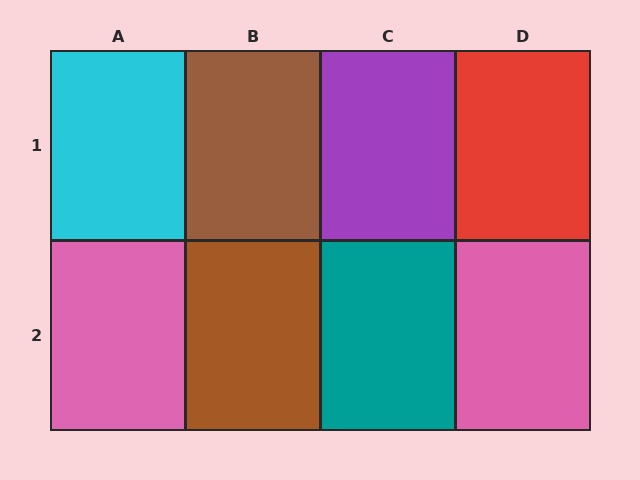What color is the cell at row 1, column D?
Red.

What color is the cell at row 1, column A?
Cyan.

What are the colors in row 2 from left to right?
Pink, brown, teal, pink.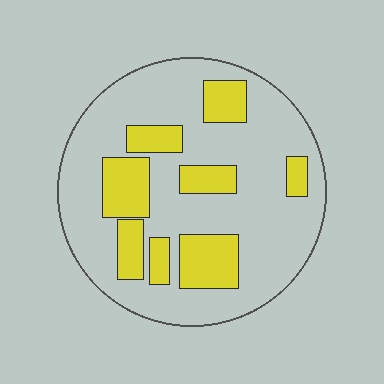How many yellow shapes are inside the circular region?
8.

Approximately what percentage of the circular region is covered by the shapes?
Approximately 25%.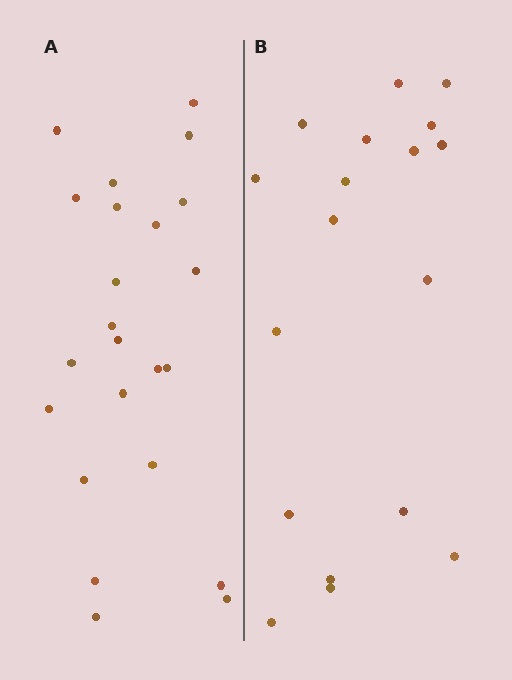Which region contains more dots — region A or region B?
Region A (the left region) has more dots.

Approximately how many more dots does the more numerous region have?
Region A has about 5 more dots than region B.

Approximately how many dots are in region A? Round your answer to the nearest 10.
About 20 dots. (The exact count is 23, which rounds to 20.)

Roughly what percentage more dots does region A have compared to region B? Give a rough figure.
About 30% more.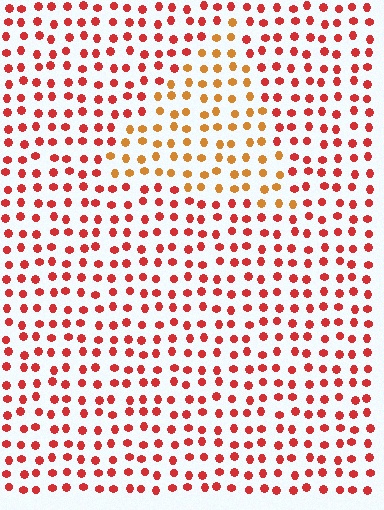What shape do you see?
I see a triangle.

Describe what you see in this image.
The image is filled with small red elements in a uniform arrangement. A triangle-shaped region is visible where the elements are tinted to a slightly different hue, forming a subtle color boundary.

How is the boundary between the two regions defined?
The boundary is defined purely by a slight shift in hue (about 34 degrees). Spacing, size, and orientation are identical on both sides.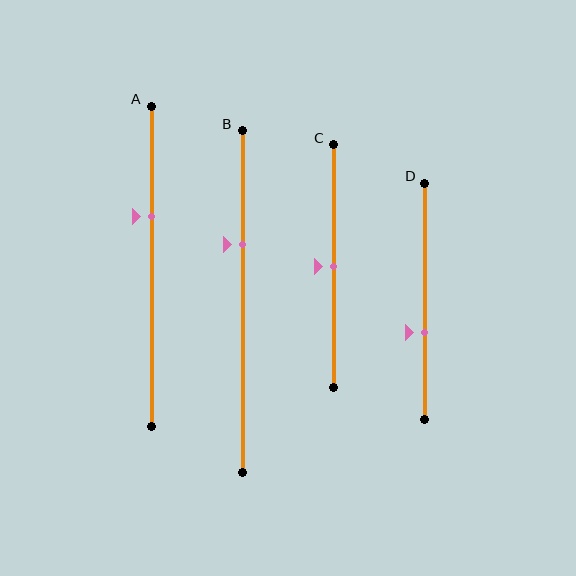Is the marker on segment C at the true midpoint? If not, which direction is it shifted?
Yes, the marker on segment C is at the true midpoint.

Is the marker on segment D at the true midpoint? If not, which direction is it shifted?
No, the marker on segment D is shifted downward by about 13% of the segment length.